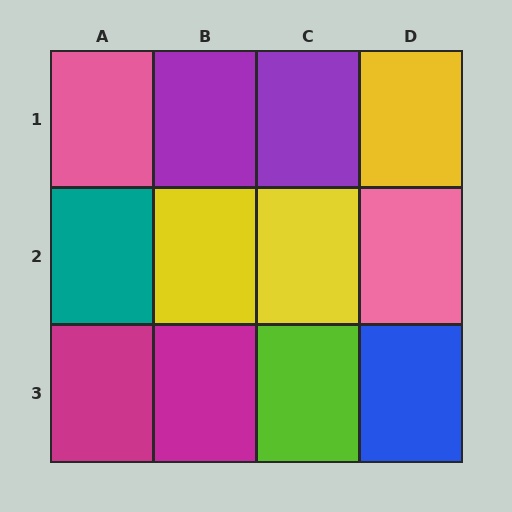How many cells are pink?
2 cells are pink.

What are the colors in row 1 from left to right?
Pink, purple, purple, yellow.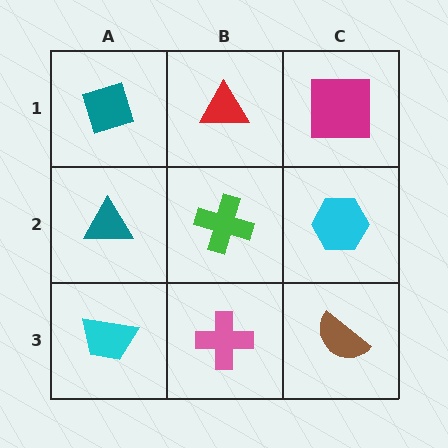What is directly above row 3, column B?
A green cross.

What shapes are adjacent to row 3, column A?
A teal triangle (row 2, column A), a pink cross (row 3, column B).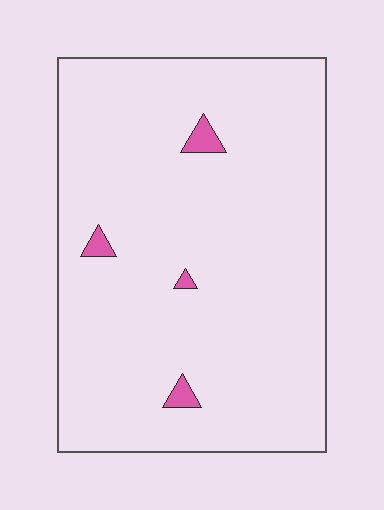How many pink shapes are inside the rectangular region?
4.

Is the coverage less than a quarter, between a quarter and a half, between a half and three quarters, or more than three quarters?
Less than a quarter.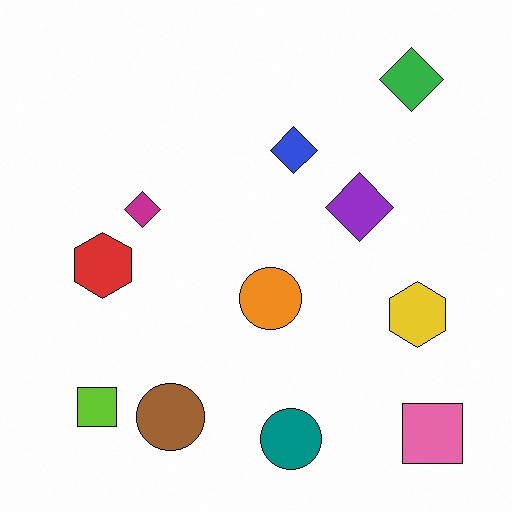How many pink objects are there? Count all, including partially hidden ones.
There is 1 pink object.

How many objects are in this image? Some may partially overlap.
There are 11 objects.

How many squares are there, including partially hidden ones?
There are 2 squares.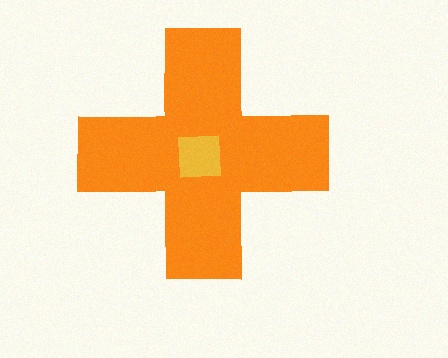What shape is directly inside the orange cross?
The yellow square.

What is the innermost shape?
The yellow square.